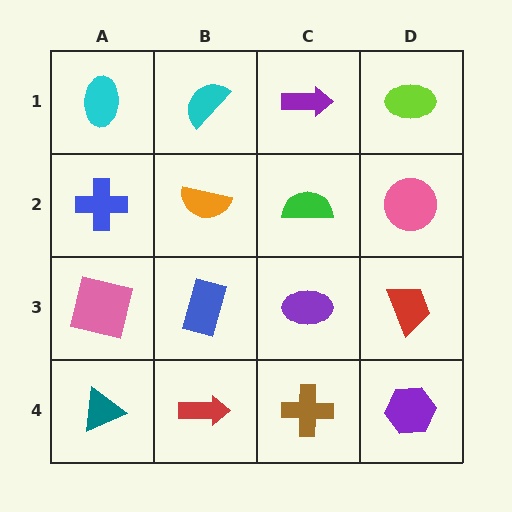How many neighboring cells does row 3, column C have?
4.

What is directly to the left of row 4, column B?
A teal triangle.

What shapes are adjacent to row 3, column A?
A blue cross (row 2, column A), a teal triangle (row 4, column A), a blue rectangle (row 3, column B).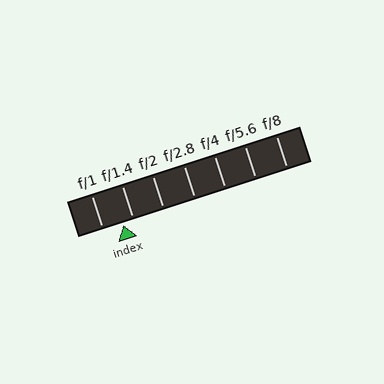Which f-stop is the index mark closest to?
The index mark is closest to f/1.4.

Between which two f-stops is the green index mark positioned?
The index mark is between f/1 and f/1.4.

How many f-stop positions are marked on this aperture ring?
There are 7 f-stop positions marked.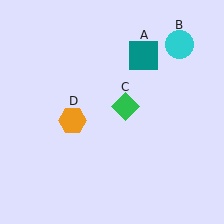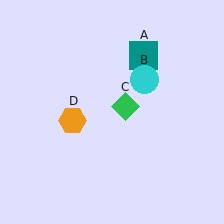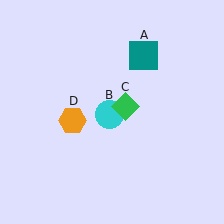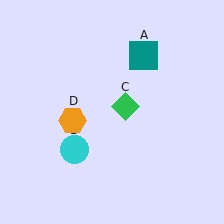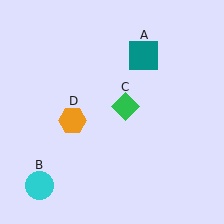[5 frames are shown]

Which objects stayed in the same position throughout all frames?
Teal square (object A) and green diamond (object C) and orange hexagon (object D) remained stationary.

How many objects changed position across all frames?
1 object changed position: cyan circle (object B).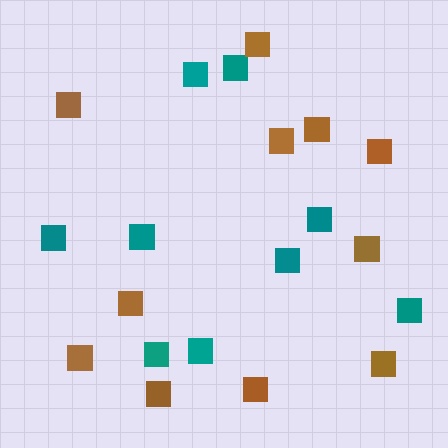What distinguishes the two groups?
There are 2 groups: one group of teal squares (9) and one group of brown squares (11).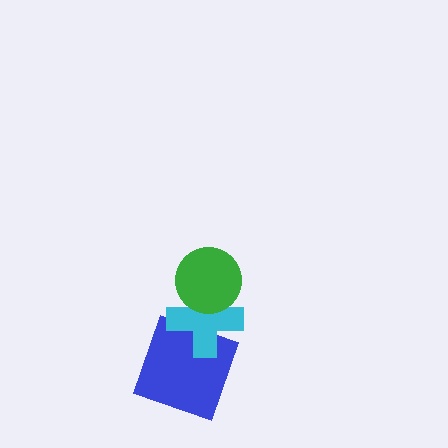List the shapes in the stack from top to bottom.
From top to bottom: the green circle, the cyan cross, the blue square.